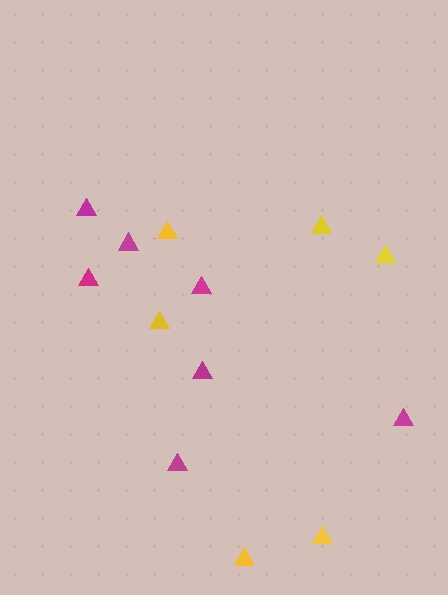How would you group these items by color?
There are 2 groups: one group of magenta triangles (7) and one group of yellow triangles (6).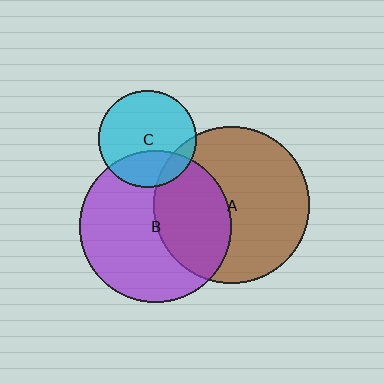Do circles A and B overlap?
Yes.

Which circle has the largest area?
Circle A (brown).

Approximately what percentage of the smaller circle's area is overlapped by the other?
Approximately 40%.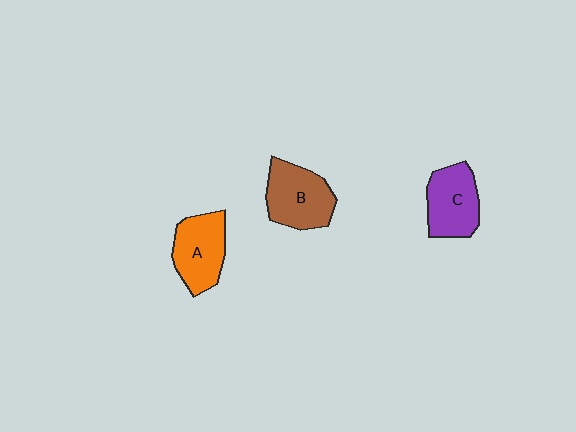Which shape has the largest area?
Shape B (brown).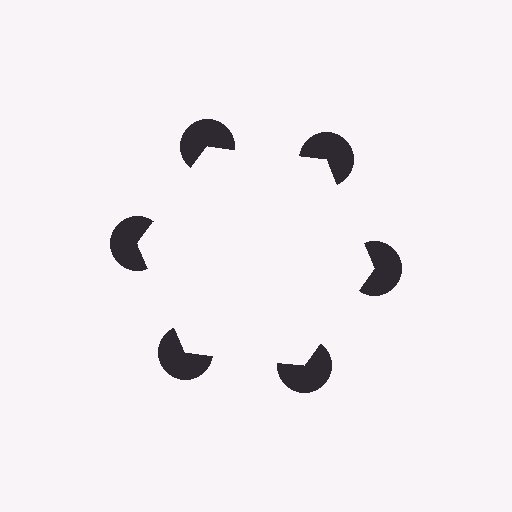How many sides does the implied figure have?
6 sides.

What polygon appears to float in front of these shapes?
An illusory hexagon — its edges are inferred from the aligned wedge cuts in the pac-man discs, not physically drawn.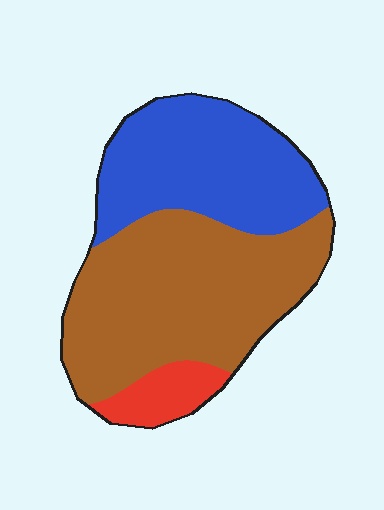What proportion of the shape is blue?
Blue covers roughly 35% of the shape.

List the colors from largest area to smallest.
From largest to smallest: brown, blue, red.